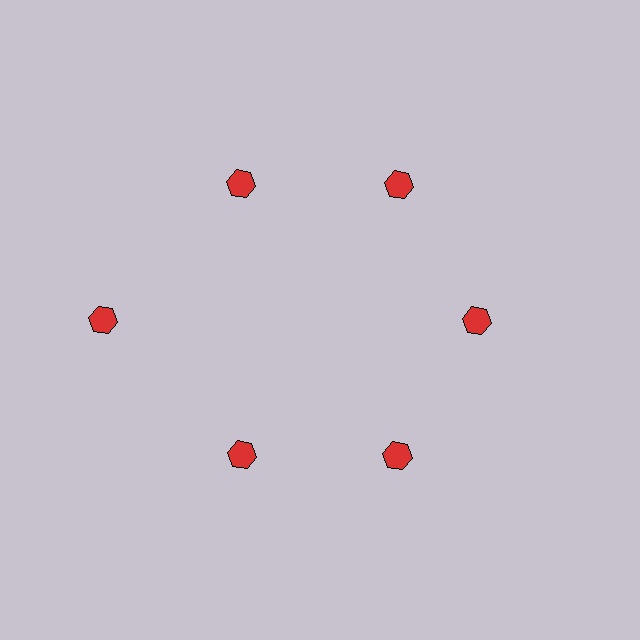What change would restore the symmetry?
The symmetry would be restored by moving it inward, back onto the ring so that all 6 hexagons sit at equal angles and equal distance from the center.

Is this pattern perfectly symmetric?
No. The 6 red hexagons are arranged in a ring, but one element near the 9 o'clock position is pushed outward from the center, breaking the 6-fold rotational symmetry.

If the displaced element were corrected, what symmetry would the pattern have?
It would have 6-fold rotational symmetry — the pattern would map onto itself every 60 degrees.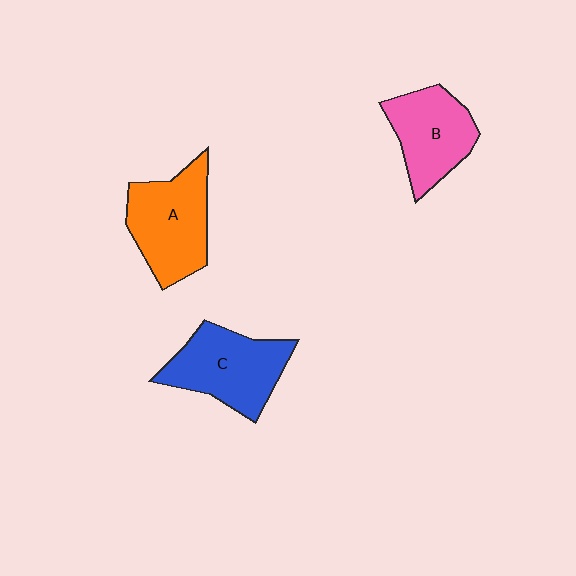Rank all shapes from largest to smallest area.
From largest to smallest: A (orange), C (blue), B (pink).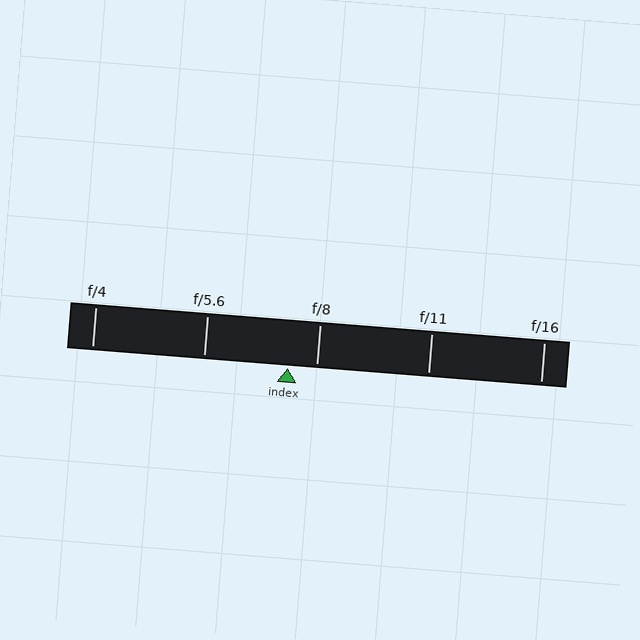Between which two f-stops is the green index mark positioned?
The index mark is between f/5.6 and f/8.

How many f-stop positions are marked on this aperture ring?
There are 5 f-stop positions marked.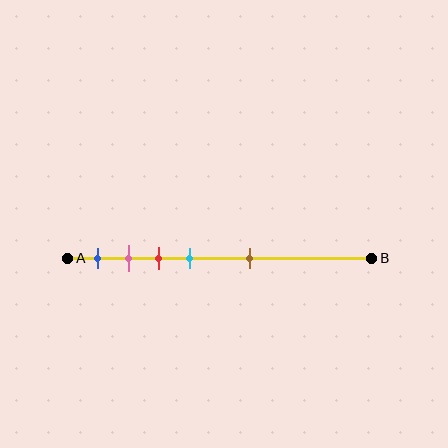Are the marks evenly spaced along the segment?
No, the marks are not evenly spaced.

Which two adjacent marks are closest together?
The pink and red marks are the closest adjacent pair.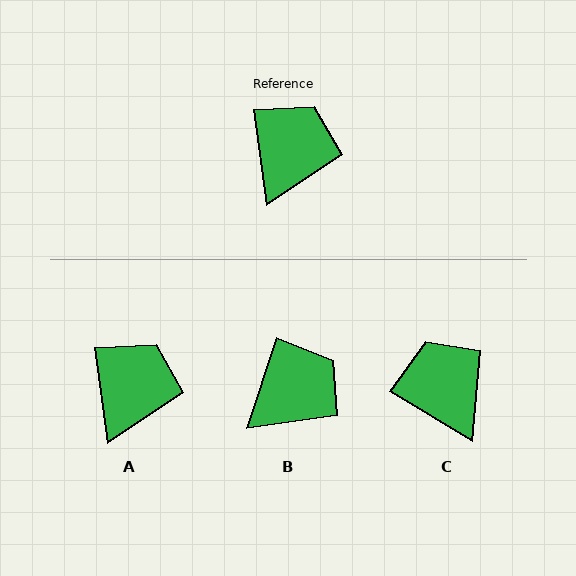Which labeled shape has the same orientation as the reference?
A.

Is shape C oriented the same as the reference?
No, it is off by about 51 degrees.